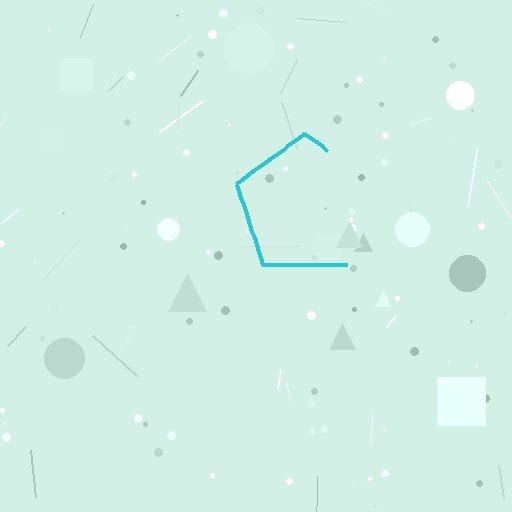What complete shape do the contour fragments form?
The contour fragments form a pentagon.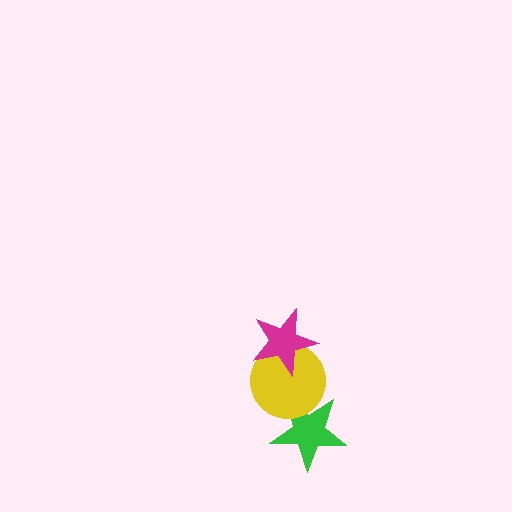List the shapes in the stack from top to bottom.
From top to bottom: the magenta star, the yellow circle, the green star.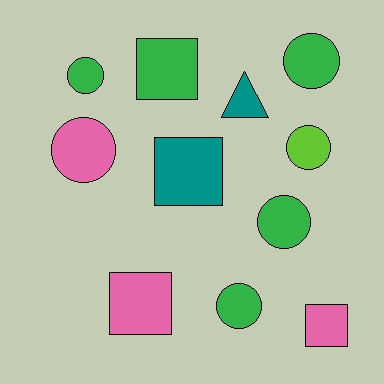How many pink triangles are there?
There are no pink triangles.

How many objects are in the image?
There are 11 objects.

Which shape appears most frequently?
Circle, with 6 objects.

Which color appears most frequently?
Green, with 5 objects.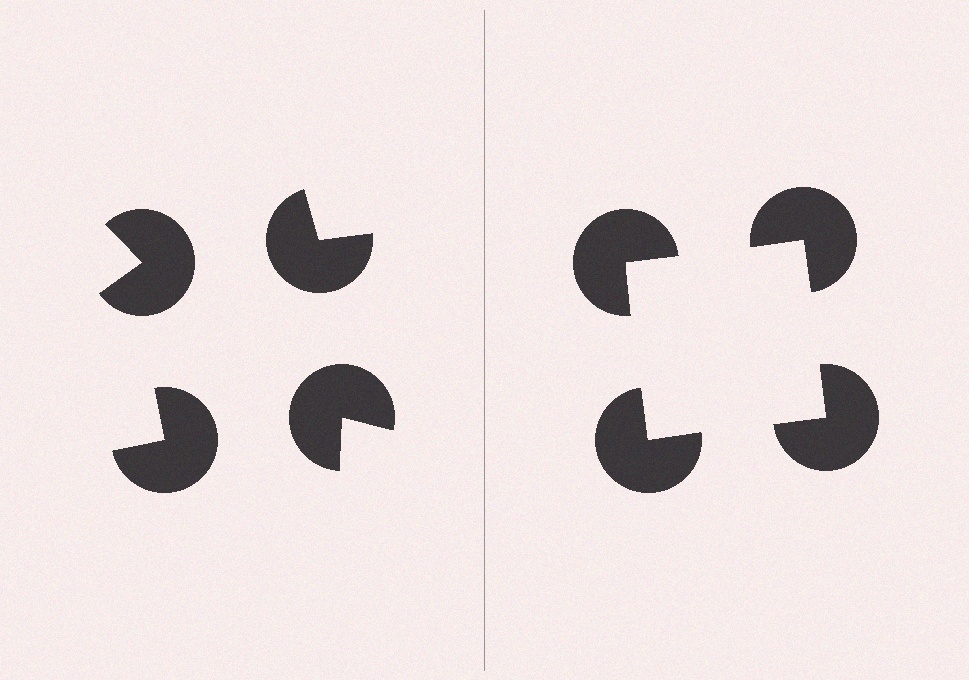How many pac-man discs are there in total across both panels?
8 — 4 on each side.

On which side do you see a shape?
An illusory square appears on the right side. On the left side the wedge cuts are rotated, so no coherent shape forms.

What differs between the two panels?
The pac-man discs are positioned identically on both sides; only the wedge orientations differ. On the right they align to a square; on the left they are misaligned.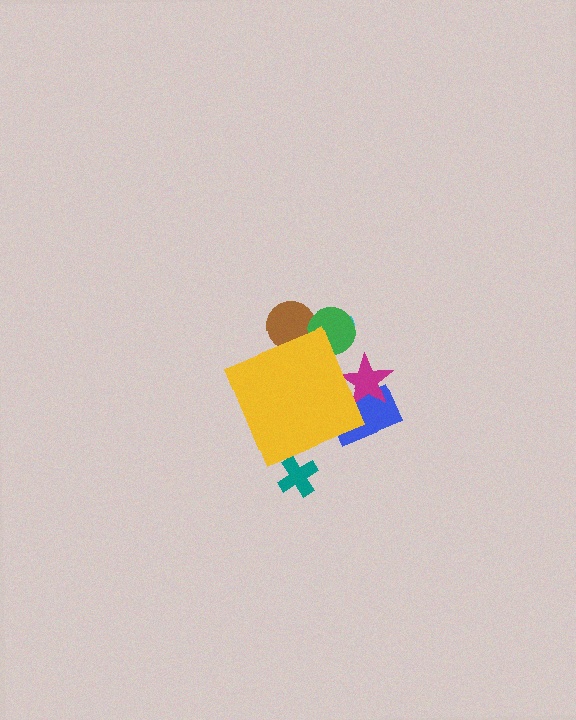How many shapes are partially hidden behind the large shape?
6 shapes are partially hidden.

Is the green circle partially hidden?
Yes, the green circle is partially hidden behind the yellow diamond.